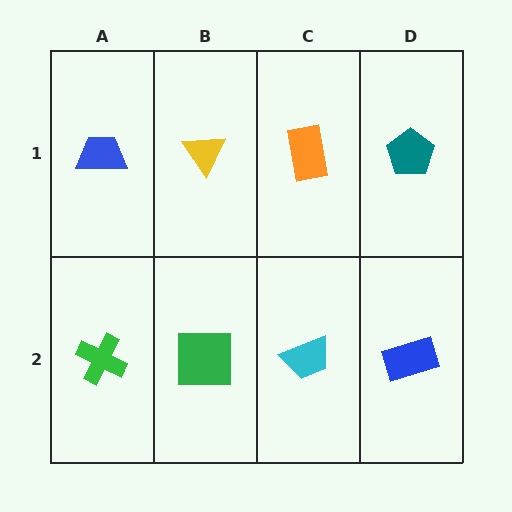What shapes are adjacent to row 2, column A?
A blue trapezoid (row 1, column A), a green square (row 2, column B).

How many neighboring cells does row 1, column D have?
2.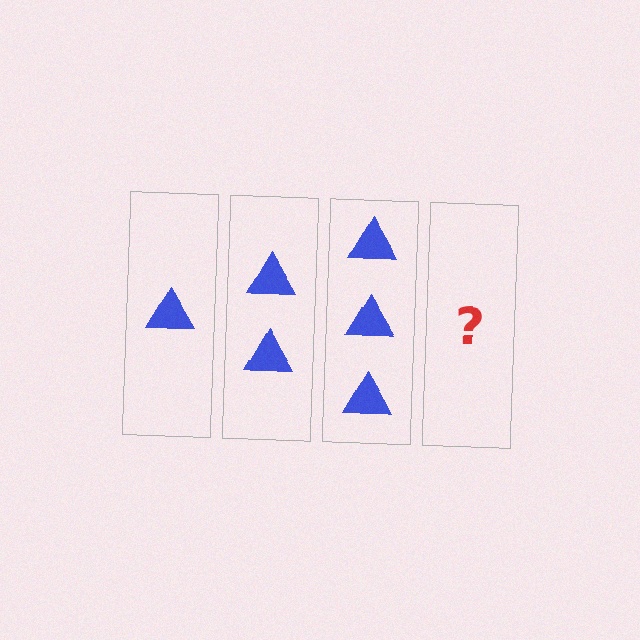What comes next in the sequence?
The next element should be 4 triangles.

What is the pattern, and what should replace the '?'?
The pattern is that each step adds one more triangle. The '?' should be 4 triangles.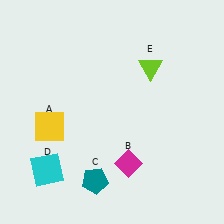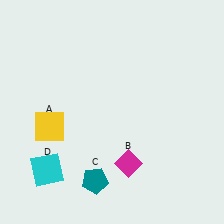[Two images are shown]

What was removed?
The lime triangle (E) was removed in Image 2.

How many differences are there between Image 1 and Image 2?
There is 1 difference between the two images.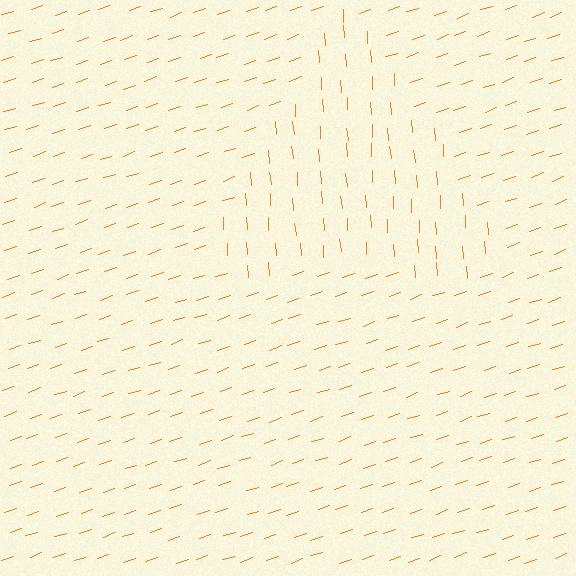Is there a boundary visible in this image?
Yes, there is a texture boundary formed by a change in line orientation.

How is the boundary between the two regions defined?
The boundary is defined purely by a change in line orientation (approximately 75 degrees difference). All lines are the same color and thickness.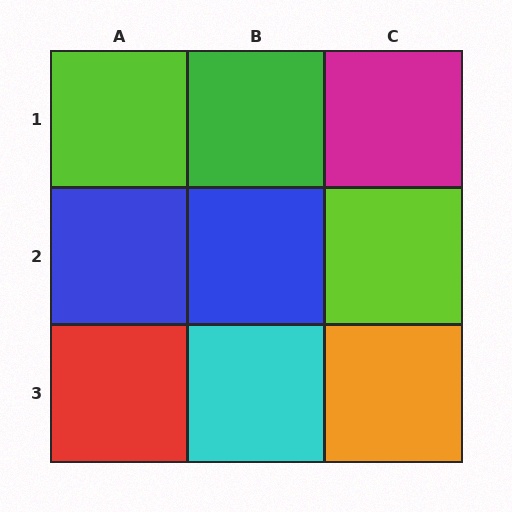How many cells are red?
1 cell is red.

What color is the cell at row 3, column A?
Red.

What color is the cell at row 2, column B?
Blue.